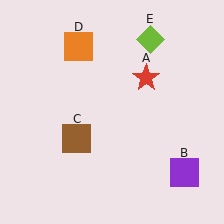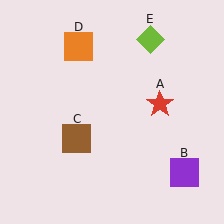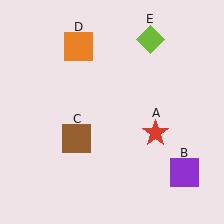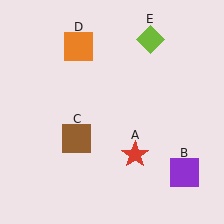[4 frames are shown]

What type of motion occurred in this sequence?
The red star (object A) rotated clockwise around the center of the scene.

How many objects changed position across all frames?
1 object changed position: red star (object A).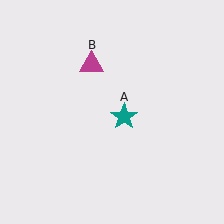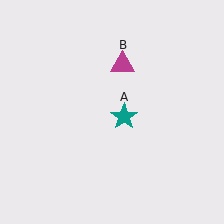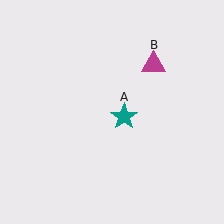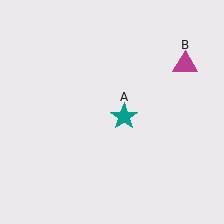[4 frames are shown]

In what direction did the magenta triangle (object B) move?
The magenta triangle (object B) moved right.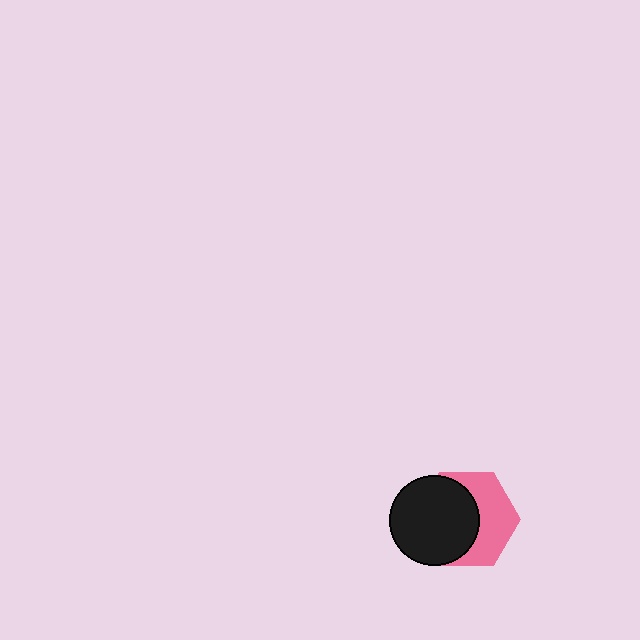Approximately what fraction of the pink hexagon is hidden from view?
Roughly 53% of the pink hexagon is hidden behind the black circle.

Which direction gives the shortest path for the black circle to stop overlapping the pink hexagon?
Moving left gives the shortest separation.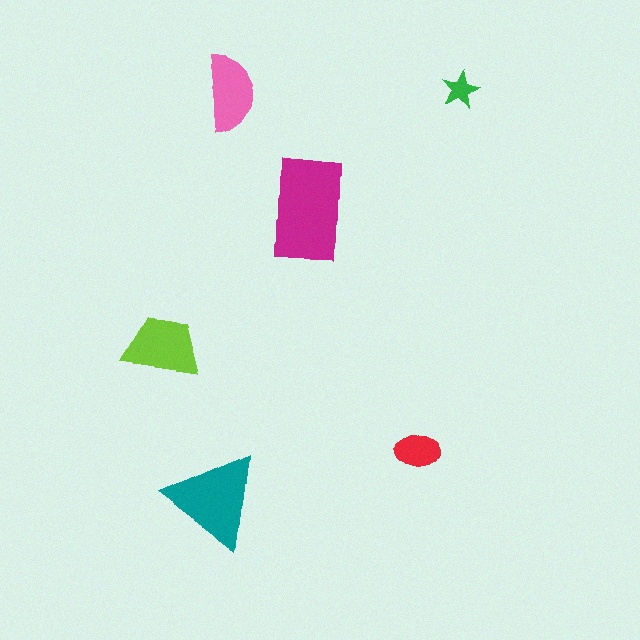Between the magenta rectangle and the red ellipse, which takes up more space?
The magenta rectangle.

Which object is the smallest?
The green star.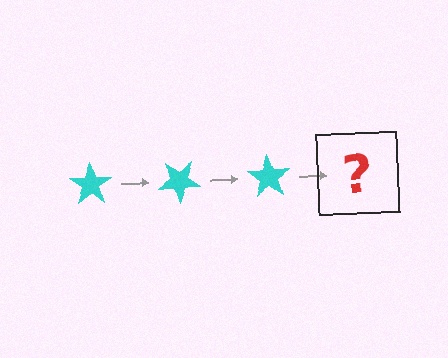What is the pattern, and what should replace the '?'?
The pattern is that the star rotates 35 degrees each step. The '?' should be a cyan star rotated 105 degrees.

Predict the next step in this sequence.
The next step is a cyan star rotated 105 degrees.